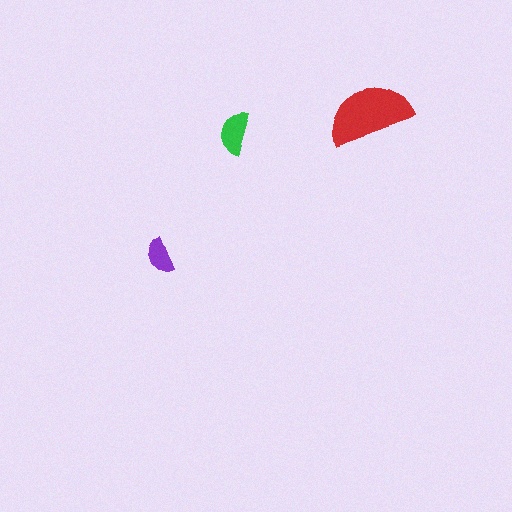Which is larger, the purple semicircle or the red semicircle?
The red one.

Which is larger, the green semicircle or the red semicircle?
The red one.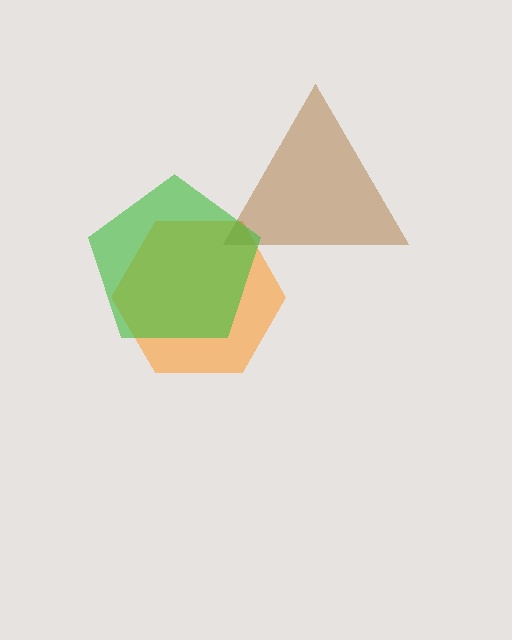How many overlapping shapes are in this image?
There are 3 overlapping shapes in the image.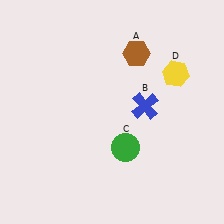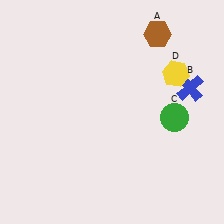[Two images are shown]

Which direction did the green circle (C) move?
The green circle (C) moved right.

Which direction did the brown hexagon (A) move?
The brown hexagon (A) moved right.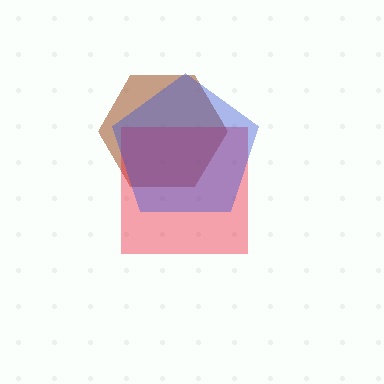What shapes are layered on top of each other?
The layered shapes are: a brown hexagon, a red square, a blue pentagon.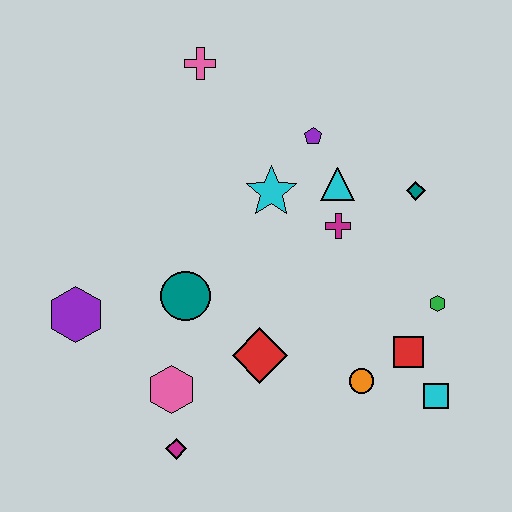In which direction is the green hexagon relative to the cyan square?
The green hexagon is above the cyan square.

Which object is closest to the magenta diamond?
The pink hexagon is closest to the magenta diamond.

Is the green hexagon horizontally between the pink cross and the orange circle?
No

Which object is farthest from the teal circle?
The cyan square is farthest from the teal circle.